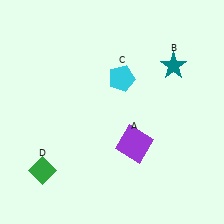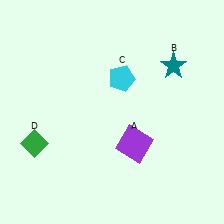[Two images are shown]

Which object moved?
The green diamond (D) moved up.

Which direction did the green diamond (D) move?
The green diamond (D) moved up.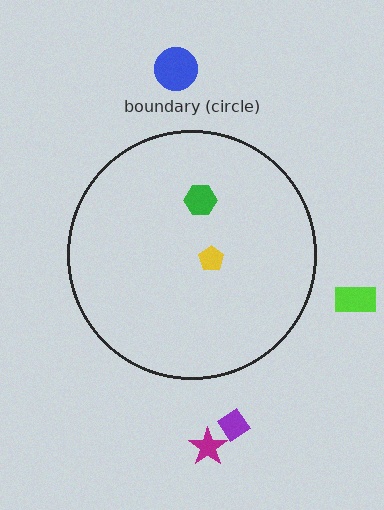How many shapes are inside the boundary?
2 inside, 4 outside.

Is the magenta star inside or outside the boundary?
Outside.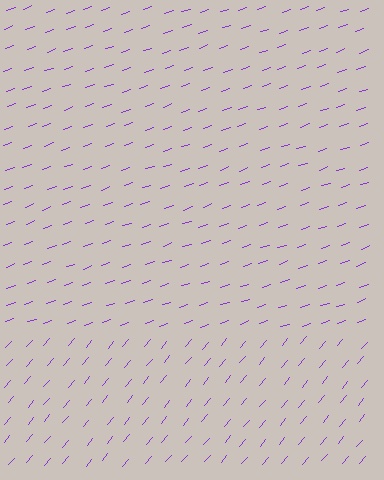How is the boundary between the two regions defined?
The boundary is defined purely by a change in line orientation (approximately 31 degrees difference). All lines are the same color and thickness.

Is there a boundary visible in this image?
Yes, there is a texture boundary formed by a change in line orientation.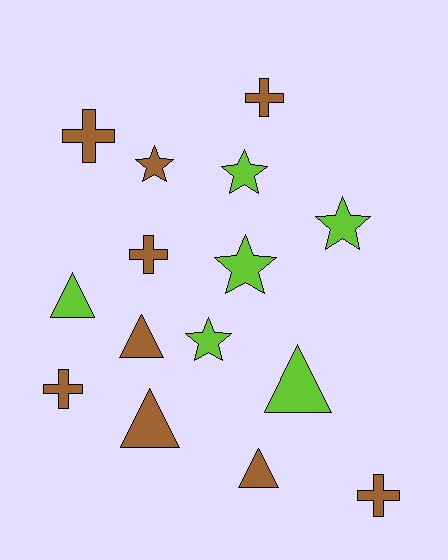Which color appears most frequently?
Brown, with 9 objects.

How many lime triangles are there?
There are 2 lime triangles.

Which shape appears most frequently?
Cross, with 5 objects.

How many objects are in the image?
There are 15 objects.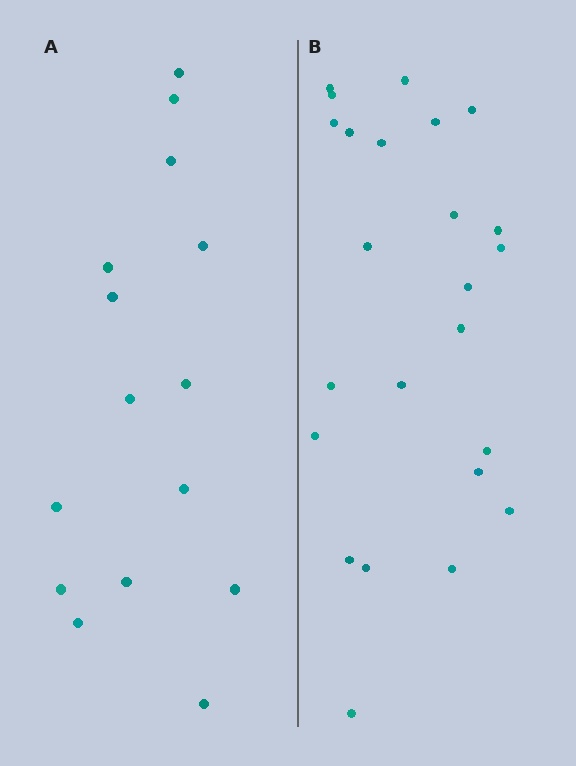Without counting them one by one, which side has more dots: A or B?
Region B (the right region) has more dots.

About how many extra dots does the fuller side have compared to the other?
Region B has roughly 8 or so more dots than region A.